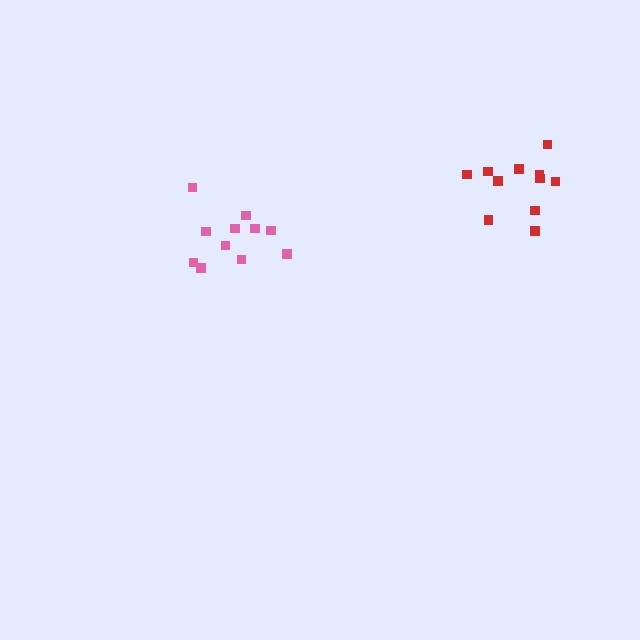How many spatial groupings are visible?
There are 2 spatial groupings.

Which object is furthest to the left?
The pink cluster is leftmost.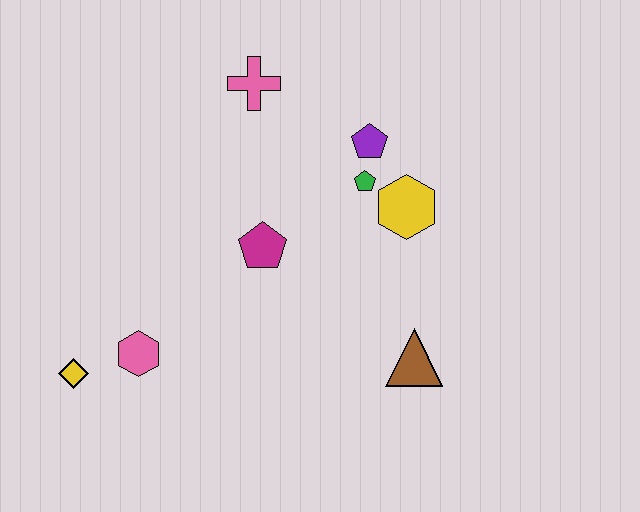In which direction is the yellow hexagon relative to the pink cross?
The yellow hexagon is to the right of the pink cross.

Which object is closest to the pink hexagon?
The yellow diamond is closest to the pink hexagon.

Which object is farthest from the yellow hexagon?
The yellow diamond is farthest from the yellow hexagon.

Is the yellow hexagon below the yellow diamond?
No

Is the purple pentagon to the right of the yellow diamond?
Yes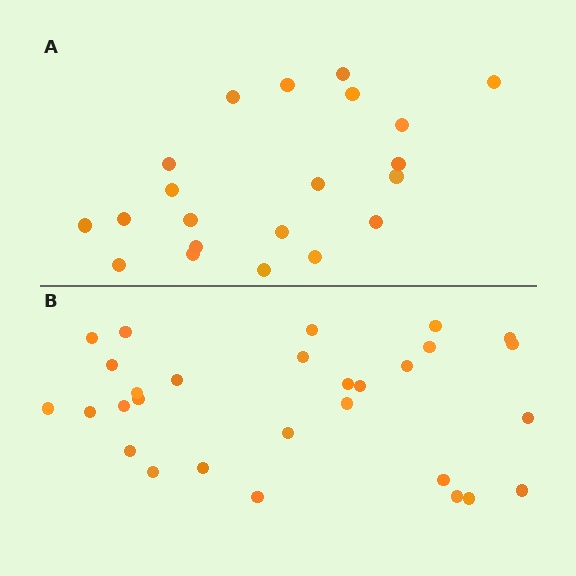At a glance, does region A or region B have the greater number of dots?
Region B (the bottom region) has more dots.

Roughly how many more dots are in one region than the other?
Region B has roughly 8 or so more dots than region A.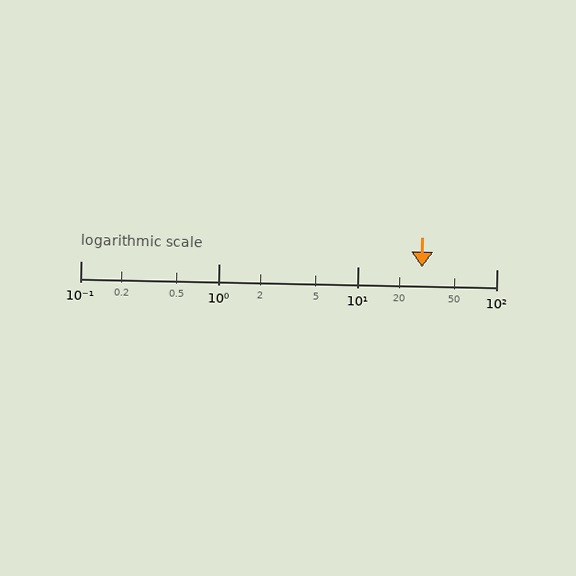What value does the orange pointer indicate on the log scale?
The pointer indicates approximately 29.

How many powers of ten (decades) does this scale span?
The scale spans 3 decades, from 0.1 to 100.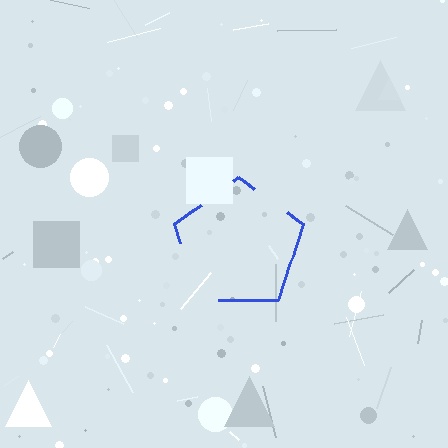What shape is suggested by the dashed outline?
The dashed outline suggests a pentagon.